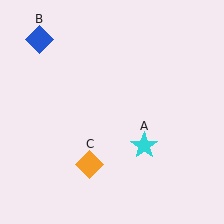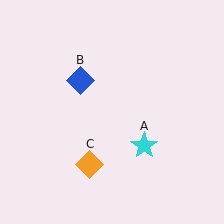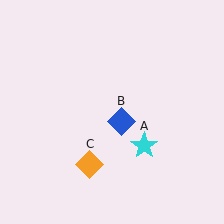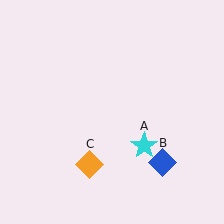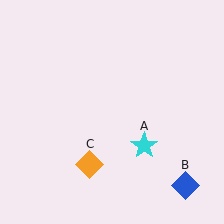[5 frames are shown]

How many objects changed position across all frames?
1 object changed position: blue diamond (object B).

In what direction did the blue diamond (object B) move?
The blue diamond (object B) moved down and to the right.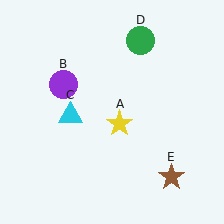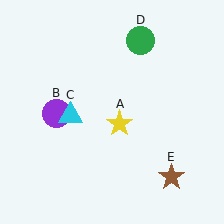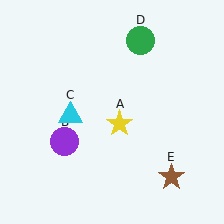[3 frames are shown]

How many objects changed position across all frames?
1 object changed position: purple circle (object B).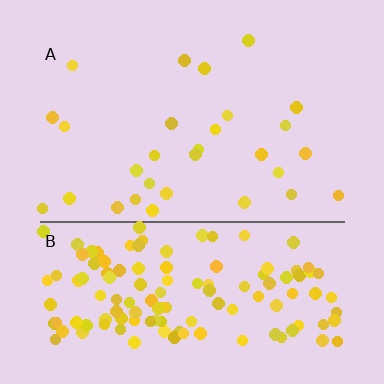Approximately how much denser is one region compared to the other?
Approximately 4.9× — region B over region A.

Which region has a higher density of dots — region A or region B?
B (the bottom).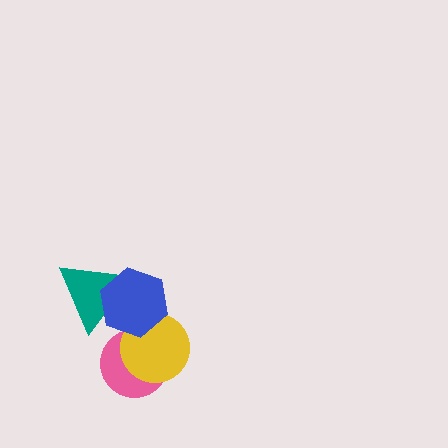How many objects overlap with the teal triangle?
1 object overlaps with the teal triangle.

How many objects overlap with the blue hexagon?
3 objects overlap with the blue hexagon.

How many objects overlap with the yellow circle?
2 objects overlap with the yellow circle.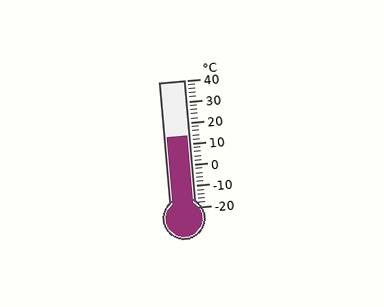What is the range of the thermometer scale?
The thermometer scale ranges from -20°C to 40°C.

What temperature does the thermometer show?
The thermometer shows approximately 14°C.